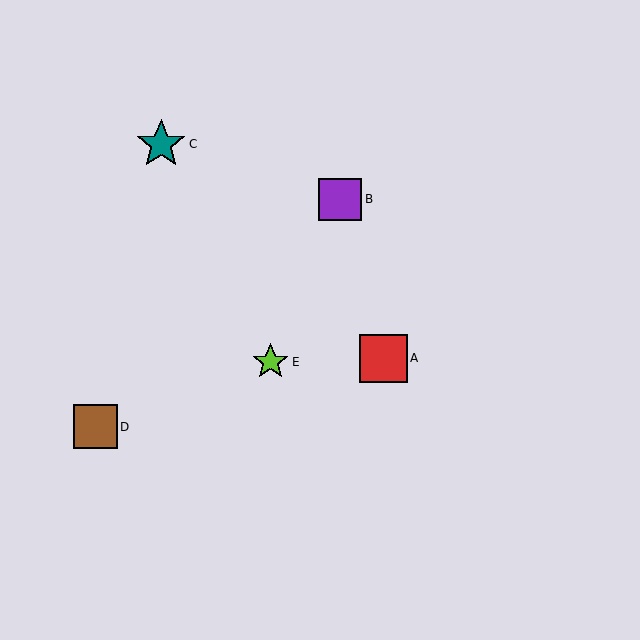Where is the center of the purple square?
The center of the purple square is at (340, 199).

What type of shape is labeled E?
Shape E is a lime star.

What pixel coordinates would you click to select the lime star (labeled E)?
Click at (271, 362) to select the lime star E.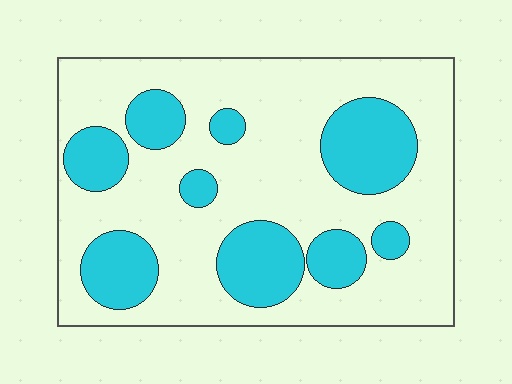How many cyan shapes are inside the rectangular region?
9.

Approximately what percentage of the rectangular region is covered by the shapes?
Approximately 30%.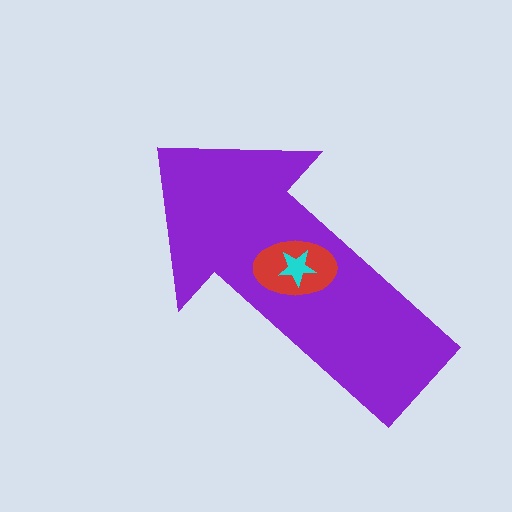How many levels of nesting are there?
3.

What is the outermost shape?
The purple arrow.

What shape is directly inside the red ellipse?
The cyan star.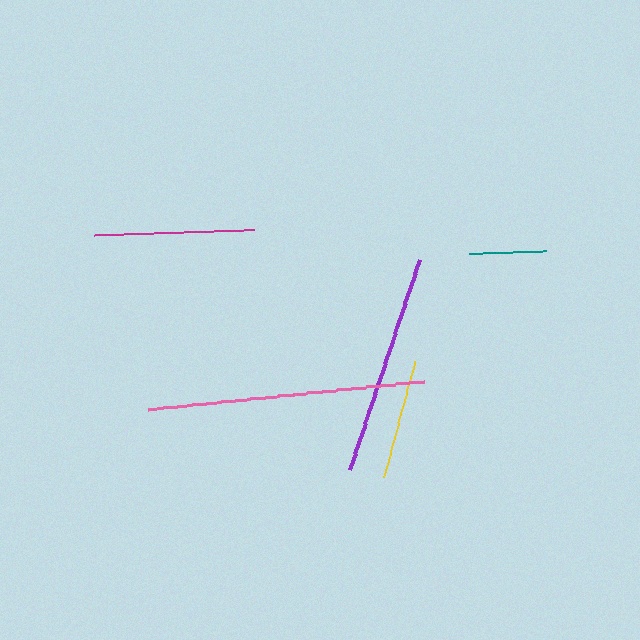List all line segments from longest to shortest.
From longest to shortest: pink, purple, magenta, yellow, teal.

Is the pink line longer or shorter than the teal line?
The pink line is longer than the teal line.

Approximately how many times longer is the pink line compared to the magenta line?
The pink line is approximately 1.7 times the length of the magenta line.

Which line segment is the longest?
The pink line is the longest at approximately 278 pixels.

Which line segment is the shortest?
The teal line is the shortest at approximately 77 pixels.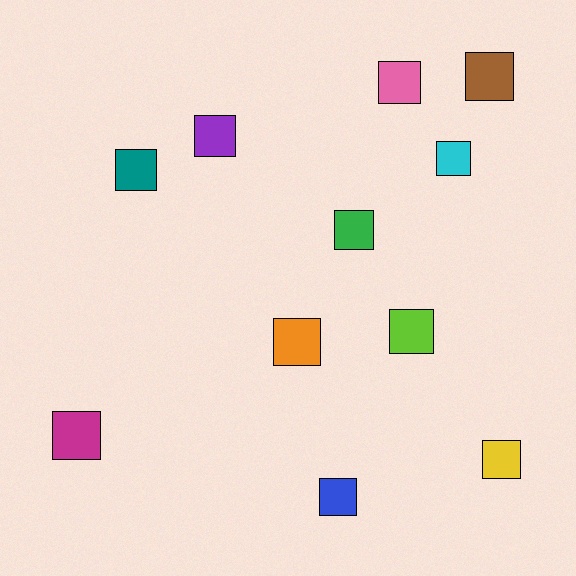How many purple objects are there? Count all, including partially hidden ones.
There is 1 purple object.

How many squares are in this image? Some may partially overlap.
There are 11 squares.